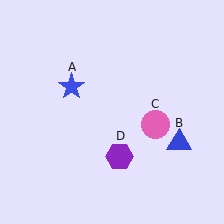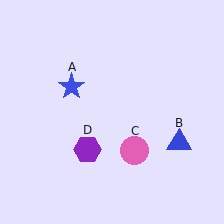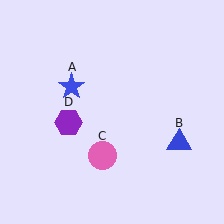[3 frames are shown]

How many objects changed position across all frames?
2 objects changed position: pink circle (object C), purple hexagon (object D).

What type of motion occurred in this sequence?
The pink circle (object C), purple hexagon (object D) rotated clockwise around the center of the scene.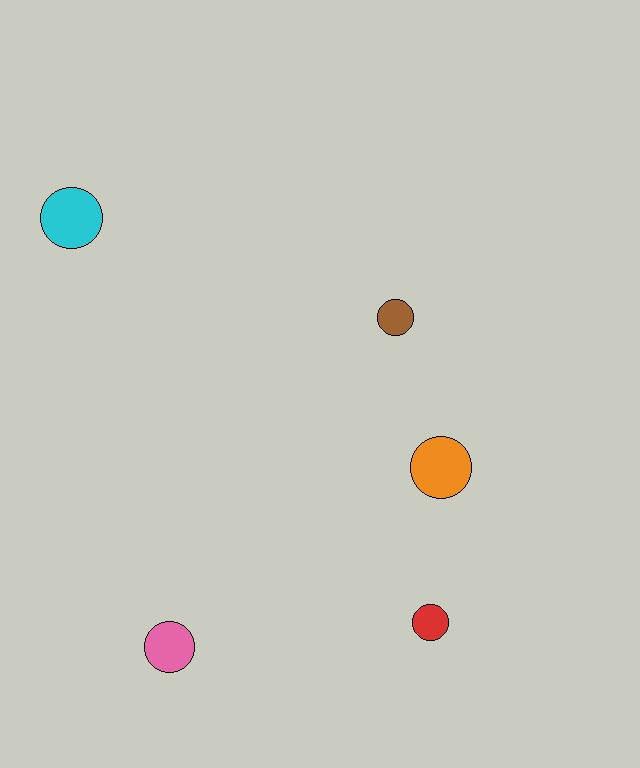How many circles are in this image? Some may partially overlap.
There are 5 circles.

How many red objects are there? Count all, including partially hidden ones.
There is 1 red object.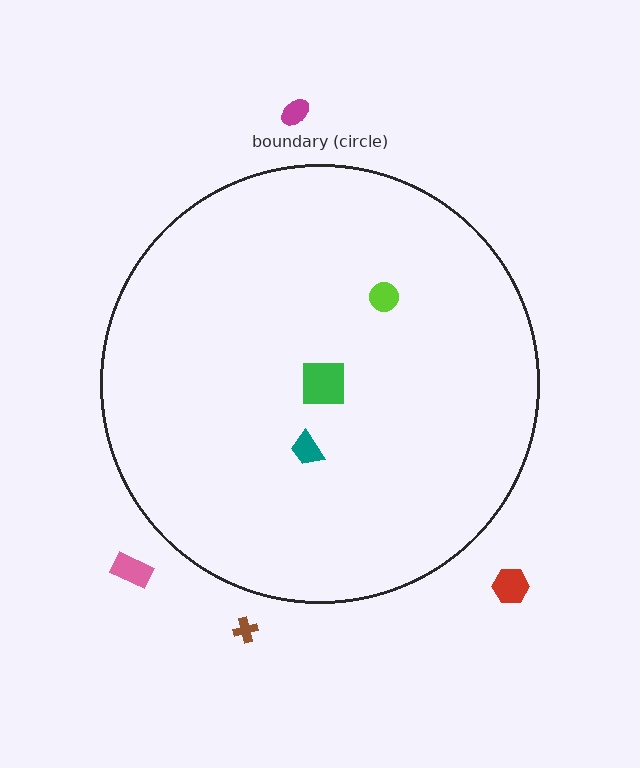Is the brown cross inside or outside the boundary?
Outside.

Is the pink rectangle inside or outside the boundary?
Outside.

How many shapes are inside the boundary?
3 inside, 4 outside.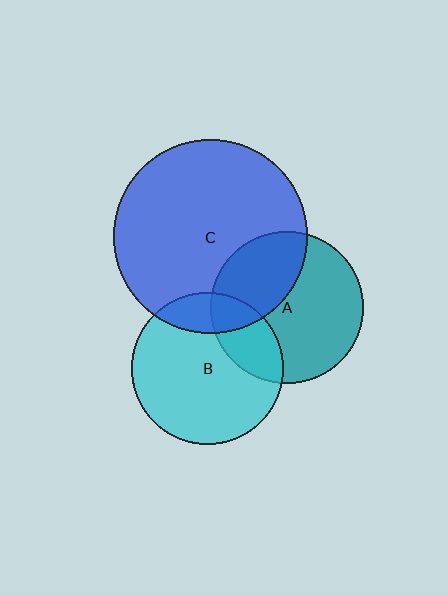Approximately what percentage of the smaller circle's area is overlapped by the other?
Approximately 20%.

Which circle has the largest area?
Circle C (blue).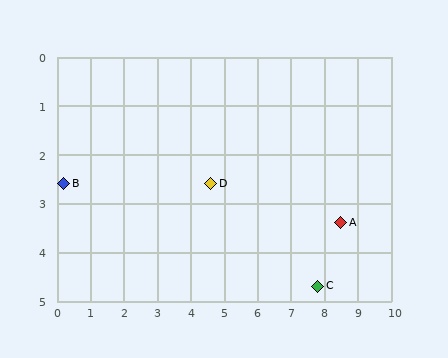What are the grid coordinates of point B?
Point B is at approximately (0.2, 2.6).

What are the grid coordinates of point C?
Point C is at approximately (7.8, 4.7).